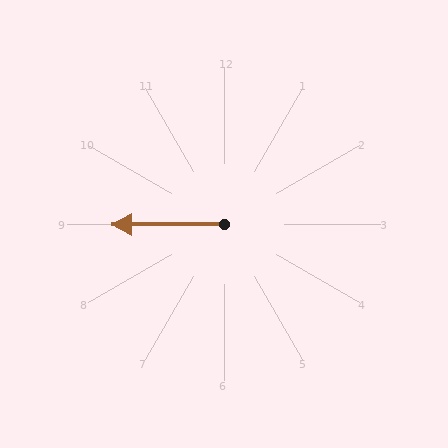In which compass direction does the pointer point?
West.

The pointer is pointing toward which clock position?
Roughly 9 o'clock.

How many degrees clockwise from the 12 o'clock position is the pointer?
Approximately 270 degrees.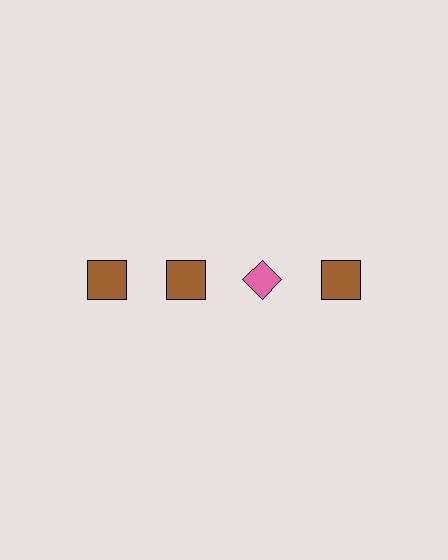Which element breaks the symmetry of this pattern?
The pink diamond in the top row, center column breaks the symmetry. All other shapes are brown squares.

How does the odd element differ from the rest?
It differs in both color (pink instead of brown) and shape (diamond instead of square).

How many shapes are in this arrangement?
There are 4 shapes arranged in a grid pattern.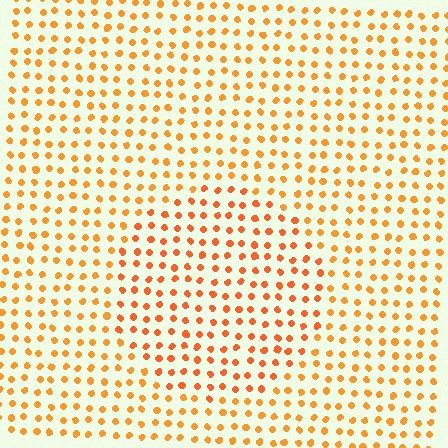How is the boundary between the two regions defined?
The boundary is defined purely by a slight shift in hue (about 17 degrees). Spacing, size, and orientation are identical on both sides.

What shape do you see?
I see a circle.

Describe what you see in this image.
The image is filled with small orange elements in a uniform arrangement. A circle-shaped region is visible where the elements are tinted to a slightly different hue, forming a subtle color boundary.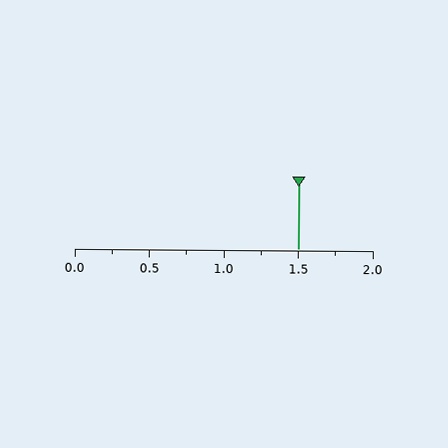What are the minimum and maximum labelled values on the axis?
The axis runs from 0.0 to 2.0.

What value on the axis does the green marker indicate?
The marker indicates approximately 1.5.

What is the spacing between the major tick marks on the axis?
The major ticks are spaced 0.5 apart.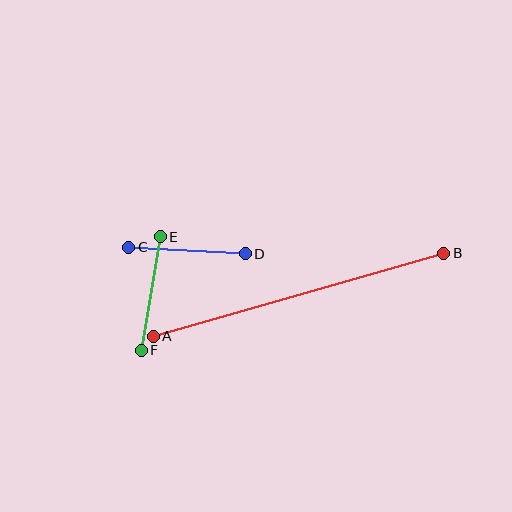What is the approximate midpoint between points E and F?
The midpoint is at approximately (151, 294) pixels.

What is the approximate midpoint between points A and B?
The midpoint is at approximately (299, 295) pixels.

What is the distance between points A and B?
The distance is approximately 302 pixels.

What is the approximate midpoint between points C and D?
The midpoint is at approximately (187, 250) pixels.